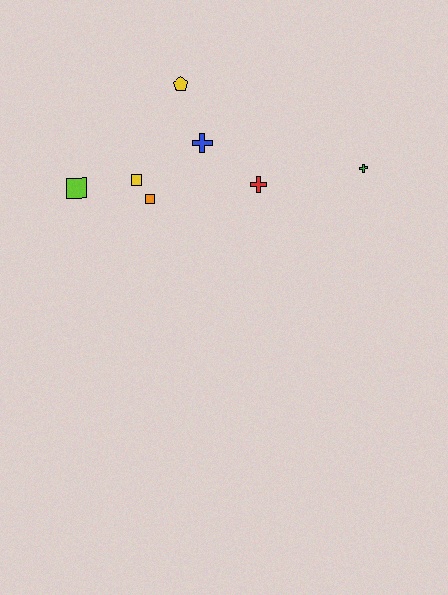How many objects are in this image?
There are 7 objects.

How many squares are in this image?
There are 3 squares.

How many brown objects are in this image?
There are no brown objects.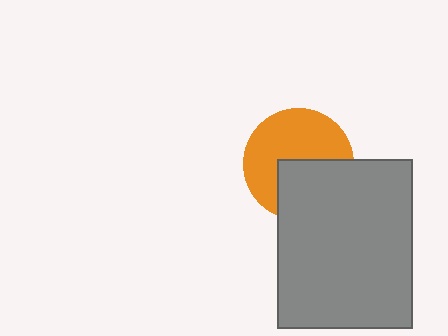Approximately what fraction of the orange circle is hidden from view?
Roughly 40% of the orange circle is hidden behind the gray rectangle.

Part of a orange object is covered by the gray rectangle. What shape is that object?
It is a circle.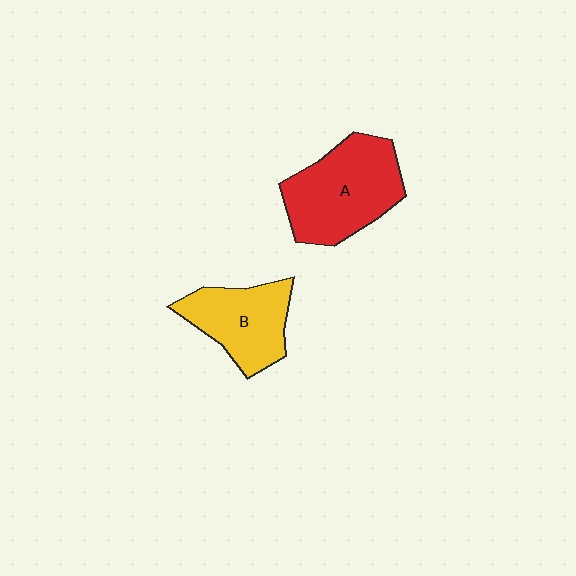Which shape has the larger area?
Shape A (red).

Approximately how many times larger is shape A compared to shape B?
Approximately 1.3 times.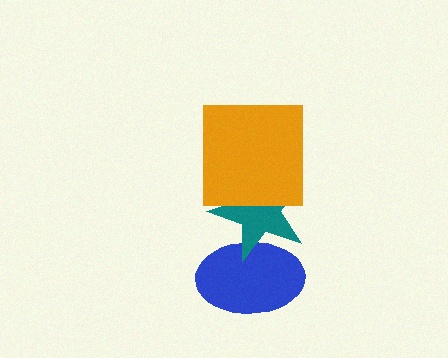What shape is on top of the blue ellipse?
The teal star is on top of the blue ellipse.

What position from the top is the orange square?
The orange square is 1st from the top.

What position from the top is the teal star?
The teal star is 2nd from the top.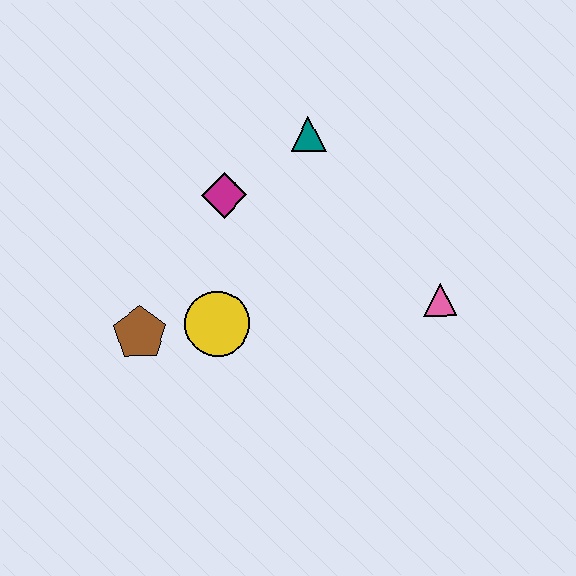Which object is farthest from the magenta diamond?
The pink triangle is farthest from the magenta diamond.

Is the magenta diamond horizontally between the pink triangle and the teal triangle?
No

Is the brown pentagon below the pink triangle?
Yes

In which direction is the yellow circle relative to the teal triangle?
The yellow circle is below the teal triangle.